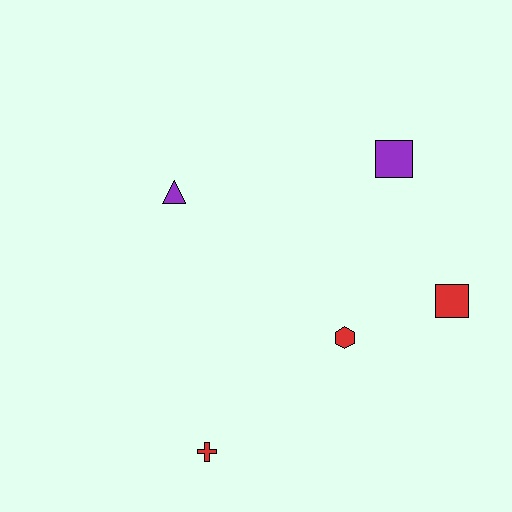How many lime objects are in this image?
There are no lime objects.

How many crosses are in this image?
There is 1 cross.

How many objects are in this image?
There are 5 objects.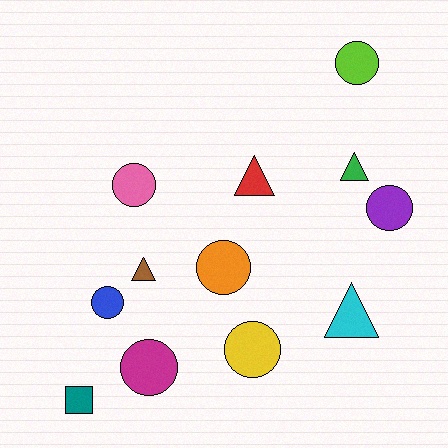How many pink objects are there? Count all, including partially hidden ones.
There is 1 pink object.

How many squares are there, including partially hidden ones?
There is 1 square.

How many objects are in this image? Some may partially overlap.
There are 12 objects.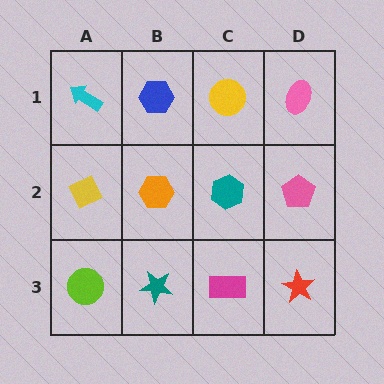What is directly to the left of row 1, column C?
A blue hexagon.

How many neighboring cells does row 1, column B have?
3.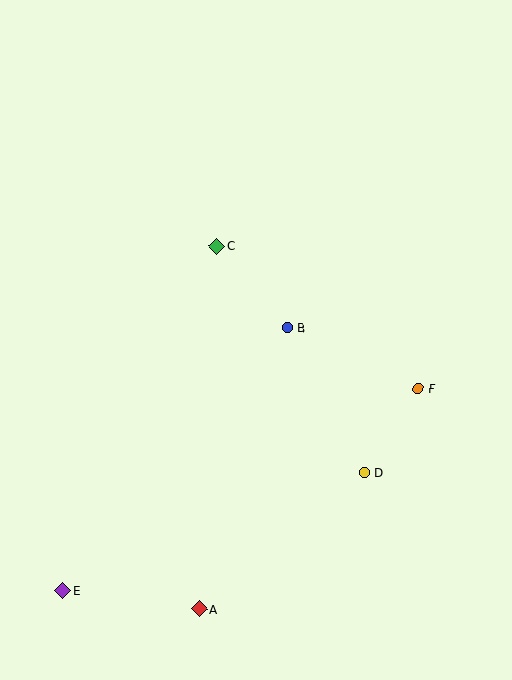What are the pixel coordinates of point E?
Point E is at (63, 591).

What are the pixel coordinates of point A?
Point A is at (200, 609).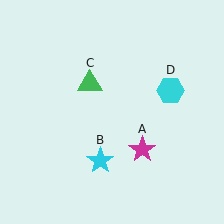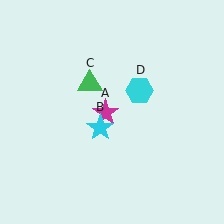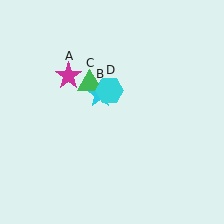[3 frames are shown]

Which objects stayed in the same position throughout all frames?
Green triangle (object C) remained stationary.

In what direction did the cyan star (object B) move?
The cyan star (object B) moved up.